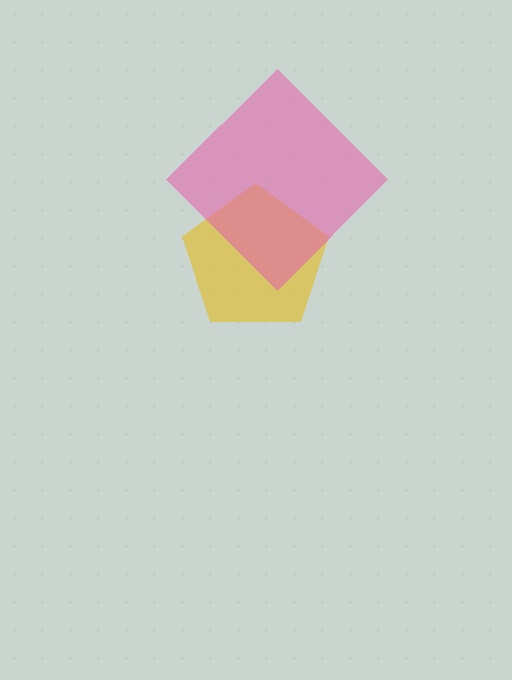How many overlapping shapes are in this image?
There are 2 overlapping shapes in the image.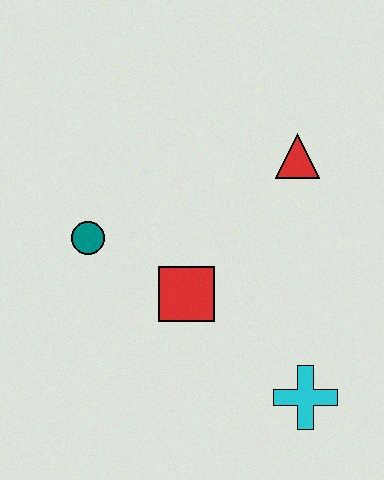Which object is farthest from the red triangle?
The cyan cross is farthest from the red triangle.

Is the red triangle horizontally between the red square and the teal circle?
No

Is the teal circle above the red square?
Yes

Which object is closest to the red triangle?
The red square is closest to the red triangle.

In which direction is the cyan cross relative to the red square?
The cyan cross is to the right of the red square.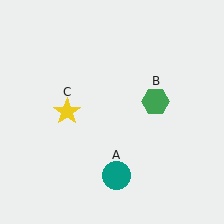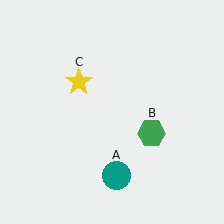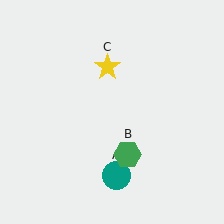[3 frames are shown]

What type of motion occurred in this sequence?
The green hexagon (object B), yellow star (object C) rotated clockwise around the center of the scene.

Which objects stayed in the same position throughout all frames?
Teal circle (object A) remained stationary.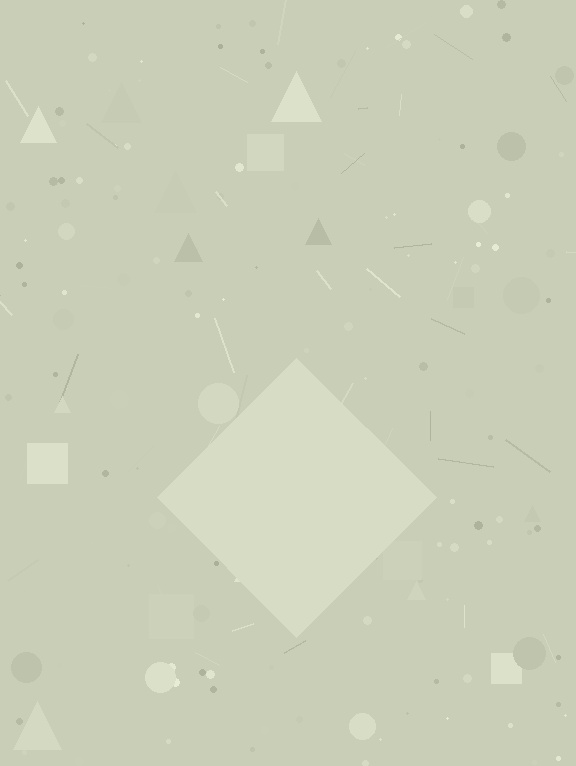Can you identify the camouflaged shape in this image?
The camouflaged shape is a diamond.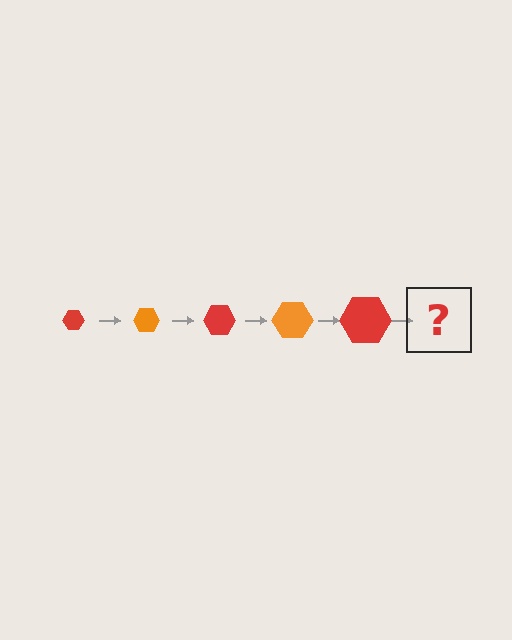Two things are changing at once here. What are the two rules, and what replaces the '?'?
The two rules are that the hexagon grows larger each step and the color cycles through red and orange. The '?' should be an orange hexagon, larger than the previous one.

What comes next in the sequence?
The next element should be an orange hexagon, larger than the previous one.